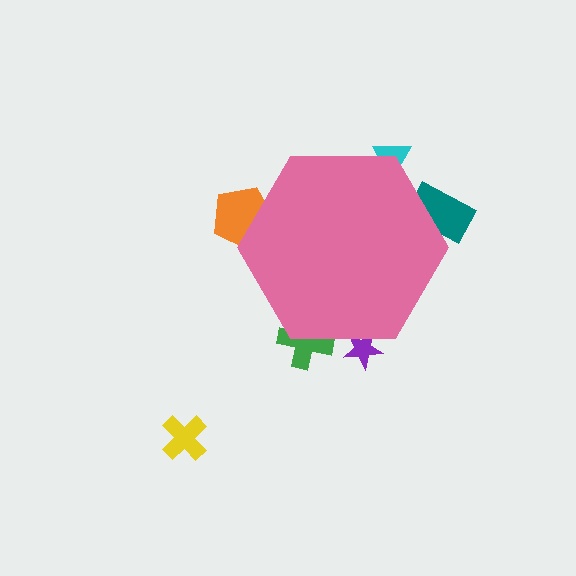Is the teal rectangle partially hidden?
Yes, the teal rectangle is partially hidden behind the pink hexagon.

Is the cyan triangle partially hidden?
Yes, the cyan triangle is partially hidden behind the pink hexagon.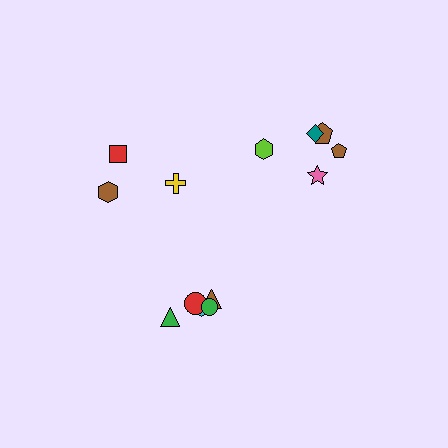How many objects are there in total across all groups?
There are 13 objects.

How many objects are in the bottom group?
There are 5 objects.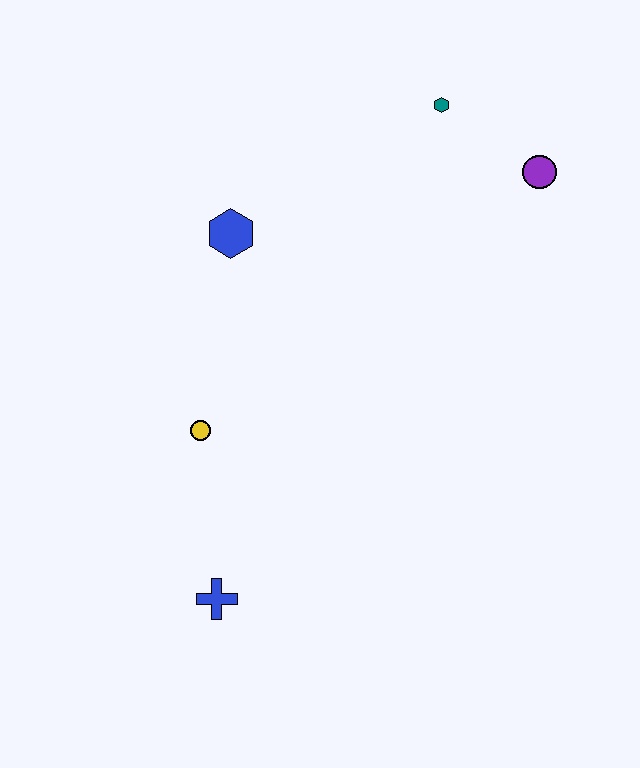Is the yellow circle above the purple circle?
No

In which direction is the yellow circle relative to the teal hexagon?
The yellow circle is below the teal hexagon.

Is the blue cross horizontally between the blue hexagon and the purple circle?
No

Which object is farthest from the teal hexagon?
The blue cross is farthest from the teal hexagon.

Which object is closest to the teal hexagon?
The purple circle is closest to the teal hexagon.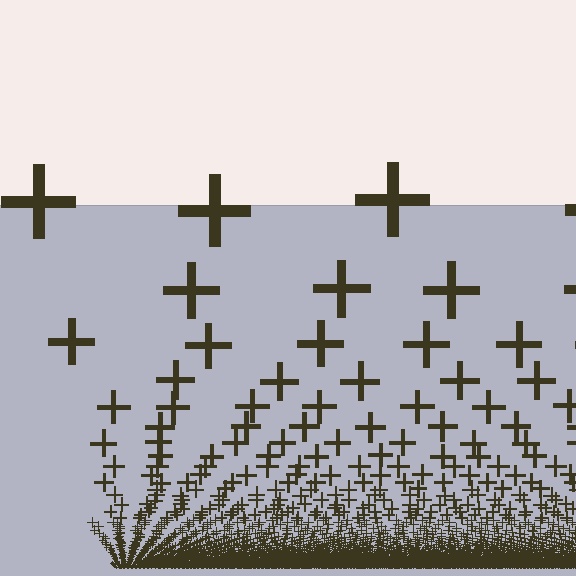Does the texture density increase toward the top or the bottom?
Density increases toward the bottom.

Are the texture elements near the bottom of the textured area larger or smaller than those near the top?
Smaller. The gradient is inverted — elements near the bottom are smaller and denser.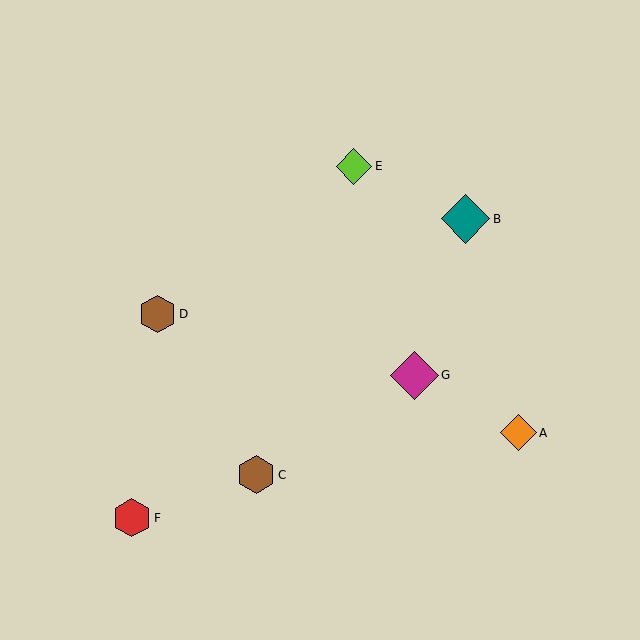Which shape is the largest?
The teal diamond (labeled B) is the largest.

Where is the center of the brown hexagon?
The center of the brown hexagon is at (158, 314).